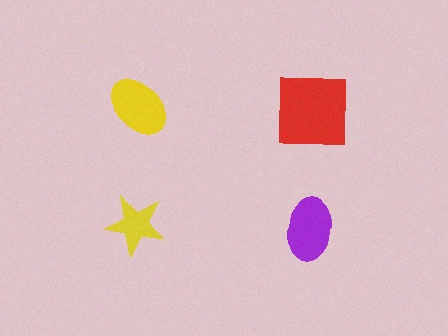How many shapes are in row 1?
2 shapes.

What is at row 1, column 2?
A red square.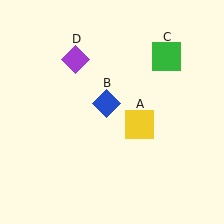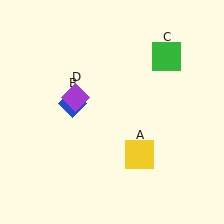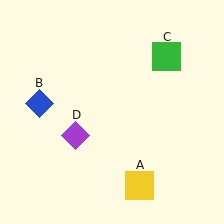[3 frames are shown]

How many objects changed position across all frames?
3 objects changed position: yellow square (object A), blue diamond (object B), purple diamond (object D).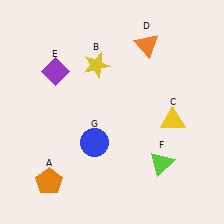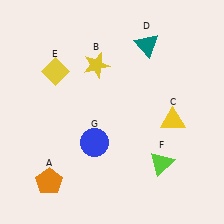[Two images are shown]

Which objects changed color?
D changed from orange to teal. E changed from purple to yellow.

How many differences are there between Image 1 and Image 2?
There are 2 differences between the two images.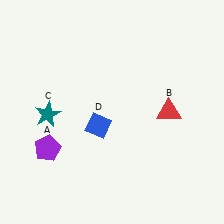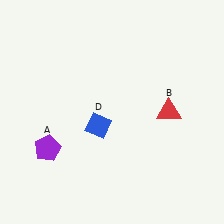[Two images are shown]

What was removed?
The teal star (C) was removed in Image 2.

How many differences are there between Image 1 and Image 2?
There is 1 difference between the two images.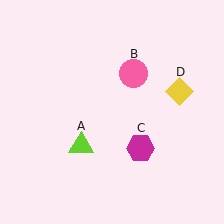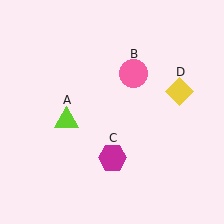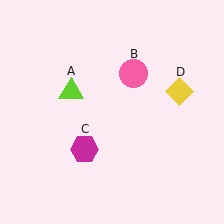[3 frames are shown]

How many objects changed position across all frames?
2 objects changed position: lime triangle (object A), magenta hexagon (object C).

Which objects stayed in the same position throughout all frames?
Pink circle (object B) and yellow diamond (object D) remained stationary.